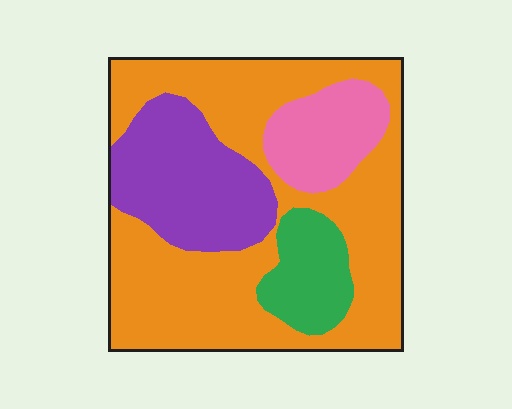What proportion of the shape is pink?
Pink takes up less than a sixth of the shape.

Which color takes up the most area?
Orange, at roughly 55%.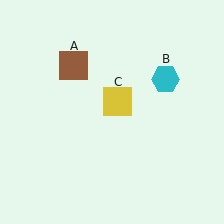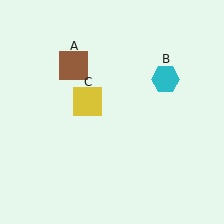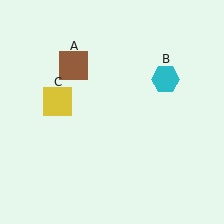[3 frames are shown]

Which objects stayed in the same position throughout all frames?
Brown square (object A) and cyan hexagon (object B) remained stationary.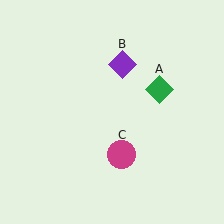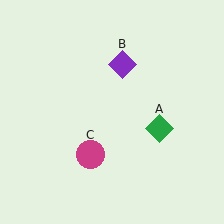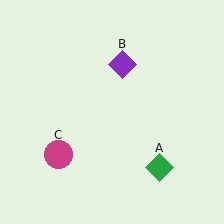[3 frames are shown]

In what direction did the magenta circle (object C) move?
The magenta circle (object C) moved left.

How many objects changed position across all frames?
2 objects changed position: green diamond (object A), magenta circle (object C).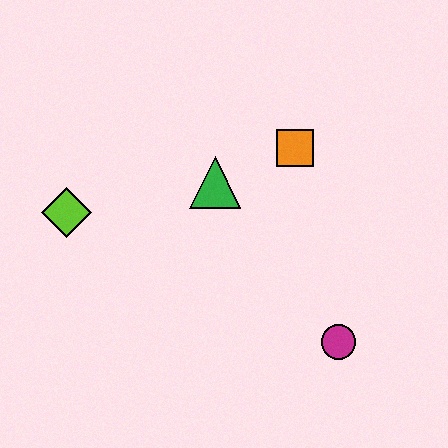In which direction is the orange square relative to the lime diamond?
The orange square is to the right of the lime diamond.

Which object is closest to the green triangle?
The orange square is closest to the green triangle.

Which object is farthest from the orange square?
The lime diamond is farthest from the orange square.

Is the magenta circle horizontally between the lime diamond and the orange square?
No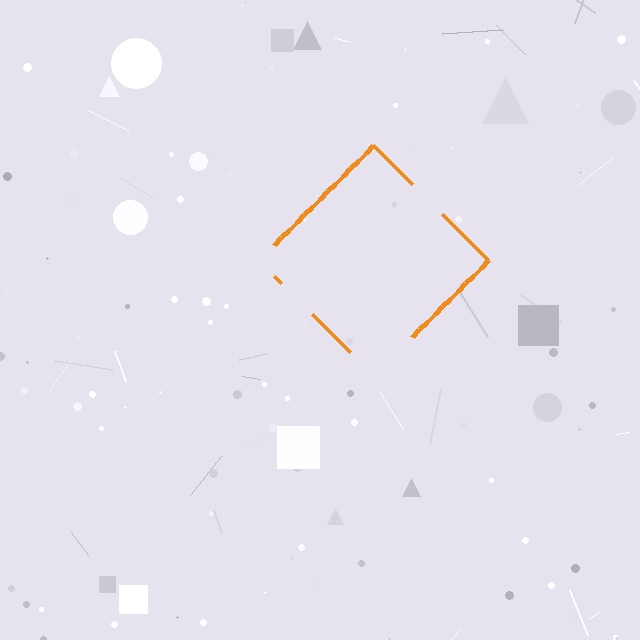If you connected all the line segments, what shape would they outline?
They would outline a diamond.